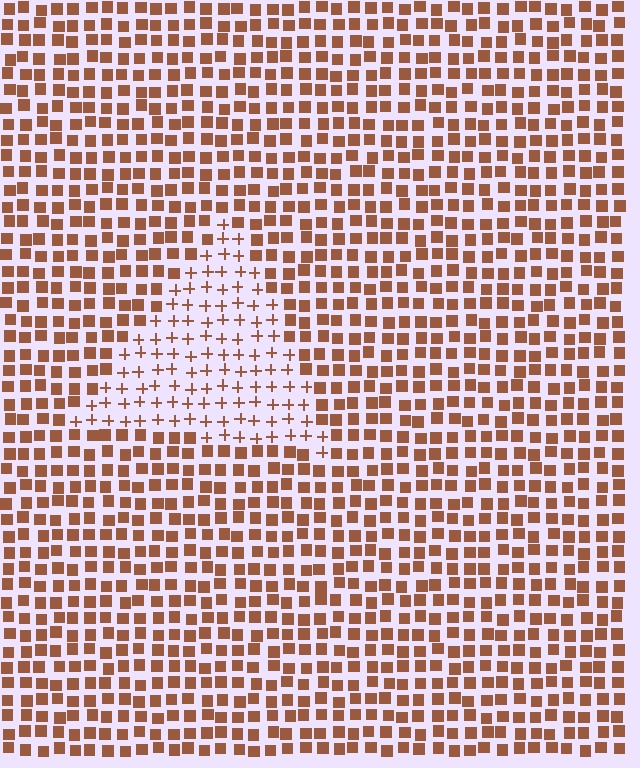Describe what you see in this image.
The image is filled with small brown elements arranged in a uniform grid. A triangle-shaped region contains plus signs, while the surrounding area contains squares. The boundary is defined purely by the change in element shape.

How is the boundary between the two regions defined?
The boundary is defined by a change in element shape: plus signs inside vs. squares outside. All elements share the same color and spacing.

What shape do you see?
I see a triangle.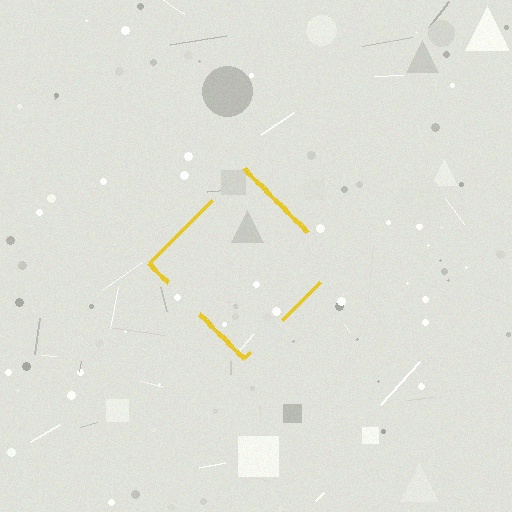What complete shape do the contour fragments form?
The contour fragments form a diamond.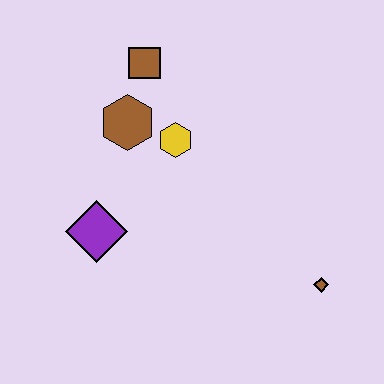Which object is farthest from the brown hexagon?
The brown diamond is farthest from the brown hexagon.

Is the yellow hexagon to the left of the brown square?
No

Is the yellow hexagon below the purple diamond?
No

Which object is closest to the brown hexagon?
The yellow hexagon is closest to the brown hexagon.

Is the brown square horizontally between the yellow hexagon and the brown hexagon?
Yes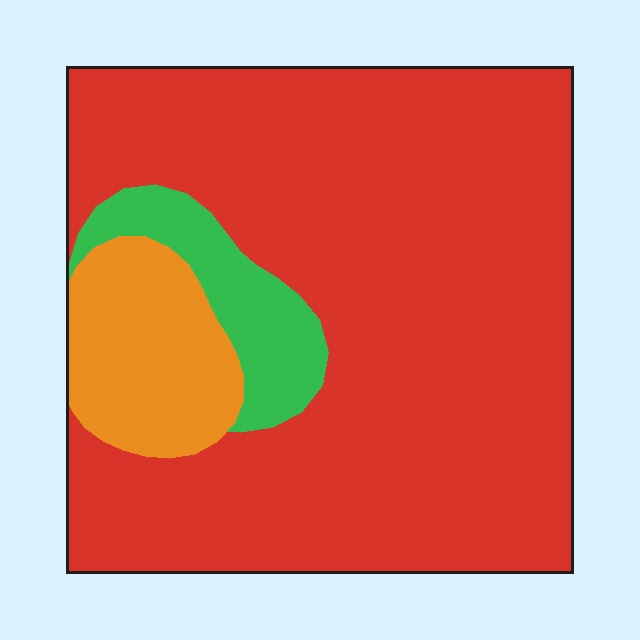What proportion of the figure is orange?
Orange takes up about one eighth (1/8) of the figure.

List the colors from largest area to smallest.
From largest to smallest: red, orange, green.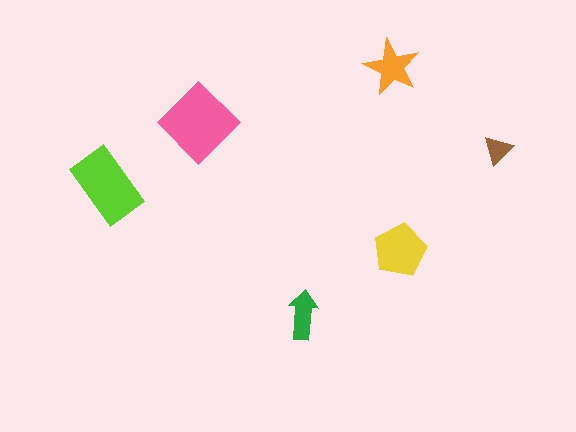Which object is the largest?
The pink diamond.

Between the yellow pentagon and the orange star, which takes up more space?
The yellow pentagon.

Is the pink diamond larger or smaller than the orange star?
Larger.